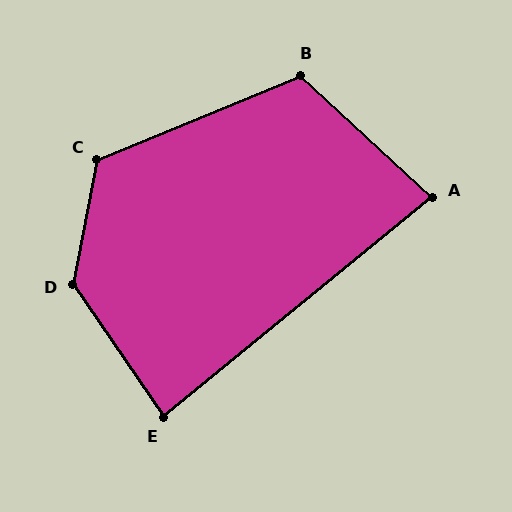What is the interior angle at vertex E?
Approximately 85 degrees (approximately right).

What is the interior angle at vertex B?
Approximately 115 degrees (obtuse).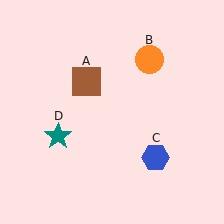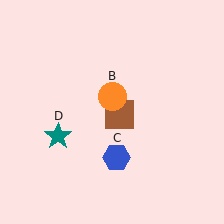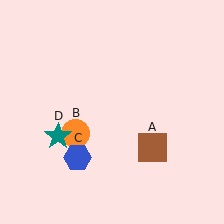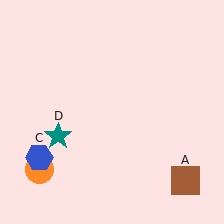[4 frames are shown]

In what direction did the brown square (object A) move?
The brown square (object A) moved down and to the right.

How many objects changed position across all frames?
3 objects changed position: brown square (object A), orange circle (object B), blue hexagon (object C).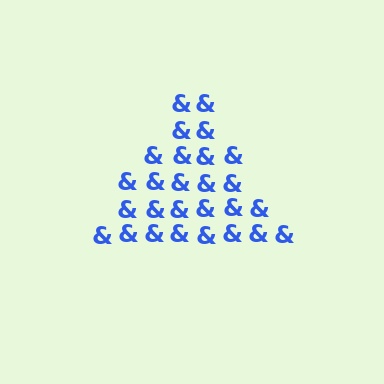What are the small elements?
The small elements are ampersands.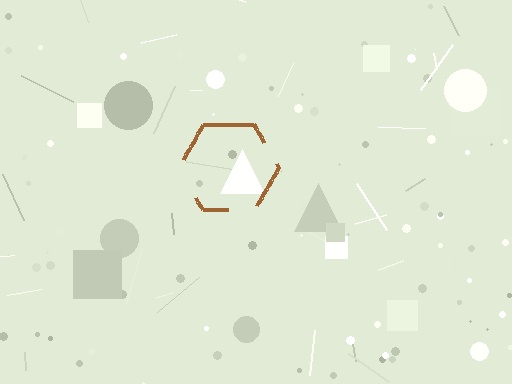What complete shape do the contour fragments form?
The contour fragments form a hexagon.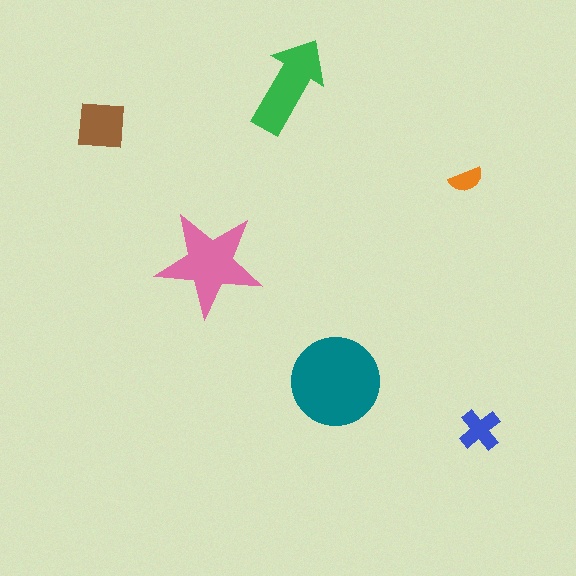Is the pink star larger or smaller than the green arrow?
Larger.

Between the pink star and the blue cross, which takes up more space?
The pink star.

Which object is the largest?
The teal circle.